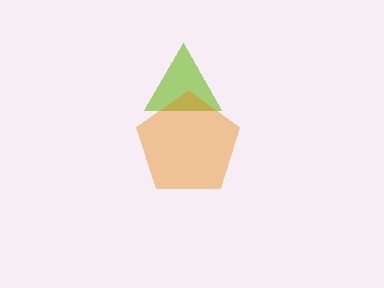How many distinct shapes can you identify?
There are 2 distinct shapes: a lime triangle, an orange pentagon.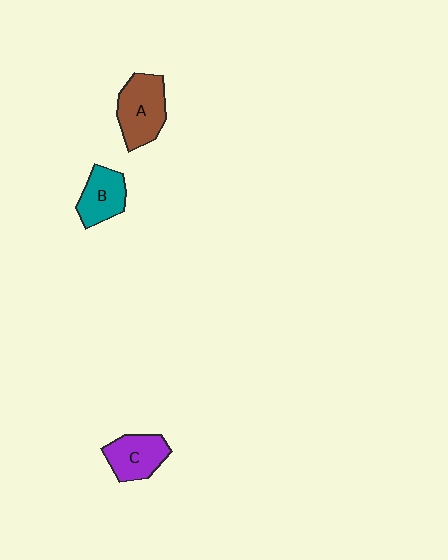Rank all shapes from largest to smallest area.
From largest to smallest: A (brown), C (purple), B (teal).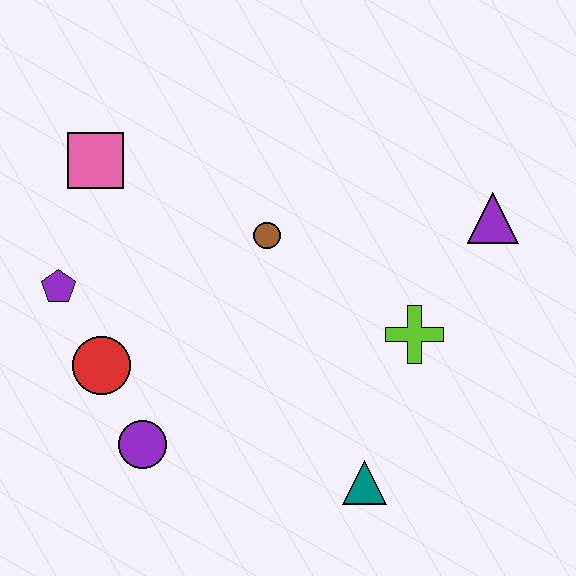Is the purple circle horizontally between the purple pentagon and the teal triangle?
Yes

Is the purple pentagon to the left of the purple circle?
Yes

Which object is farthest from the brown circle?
The teal triangle is farthest from the brown circle.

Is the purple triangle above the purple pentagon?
Yes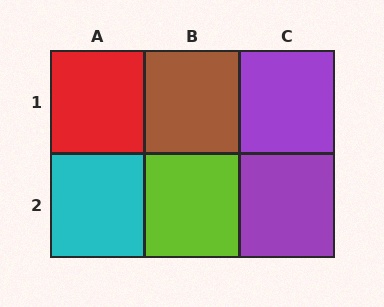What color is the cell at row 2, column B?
Lime.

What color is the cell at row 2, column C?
Purple.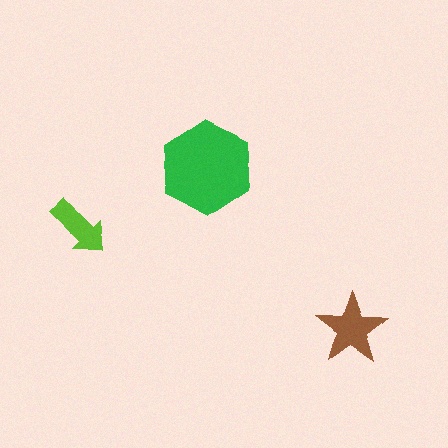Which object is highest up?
The green hexagon is topmost.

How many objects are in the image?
There are 3 objects in the image.